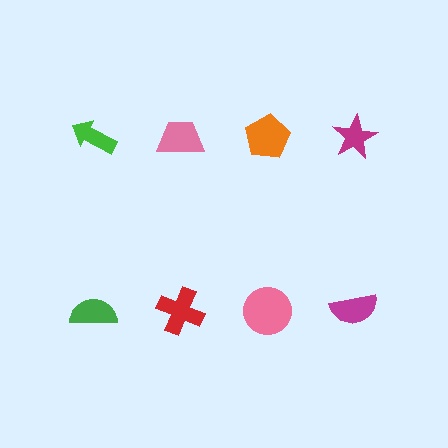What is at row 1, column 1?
A green arrow.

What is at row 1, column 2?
A pink trapezoid.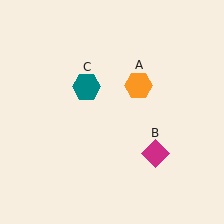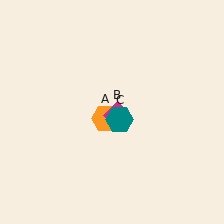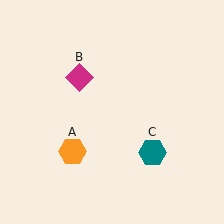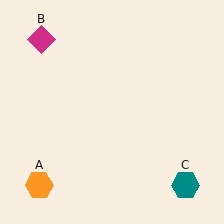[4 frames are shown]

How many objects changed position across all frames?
3 objects changed position: orange hexagon (object A), magenta diamond (object B), teal hexagon (object C).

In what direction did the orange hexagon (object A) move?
The orange hexagon (object A) moved down and to the left.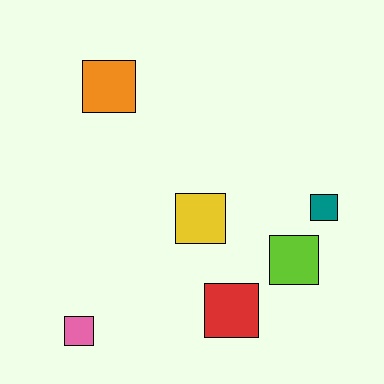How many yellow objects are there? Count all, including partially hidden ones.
There is 1 yellow object.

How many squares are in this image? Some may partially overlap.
There are 6 squares.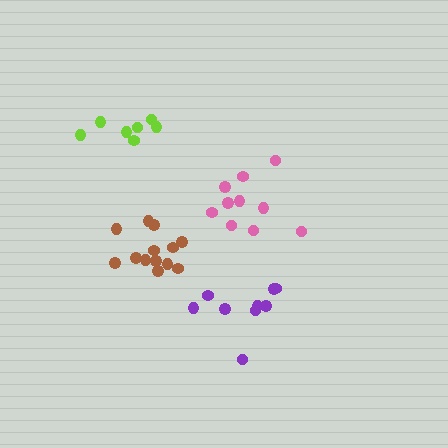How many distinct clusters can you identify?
There are 4 distinct clusters.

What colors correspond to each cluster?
The clusters are colored: pink, lime, brown, purple.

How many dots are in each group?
Group 1: 10 dots, Group 2: 7 dots, Group 3: 13 dots, Group 4: 9 dots (39 total).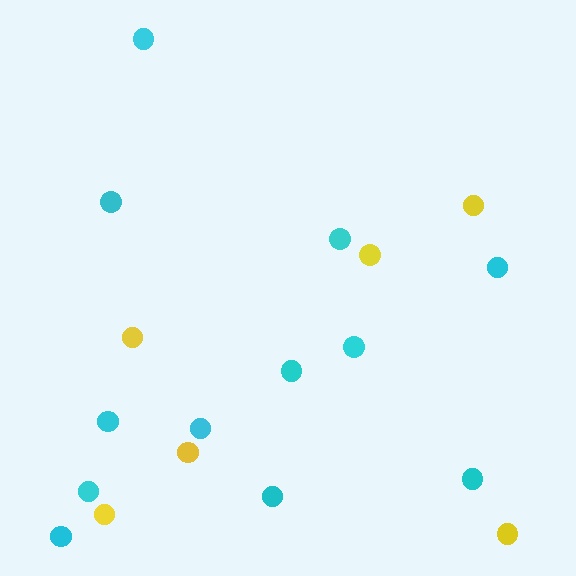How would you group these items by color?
There are 2 groups: one group of cyan circles (12) and one group of yellow circles (6).